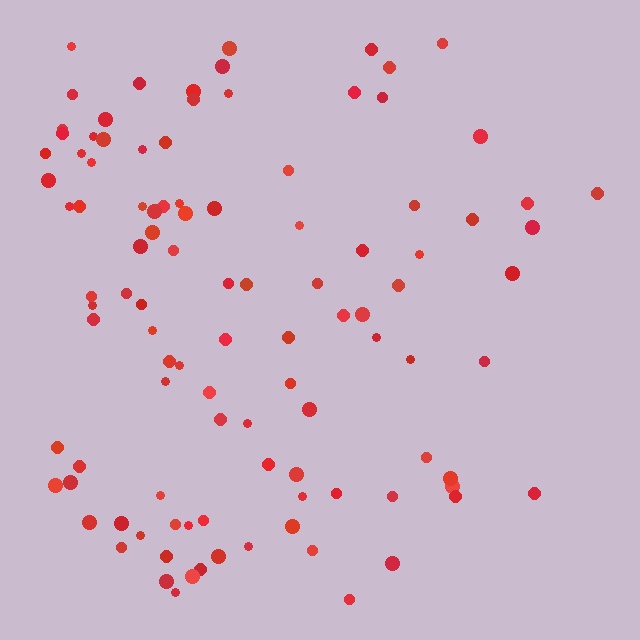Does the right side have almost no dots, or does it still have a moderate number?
Still a moderate number, just noticeably fewer than the left.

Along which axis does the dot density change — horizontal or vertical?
Horizontal.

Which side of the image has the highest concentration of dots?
The left.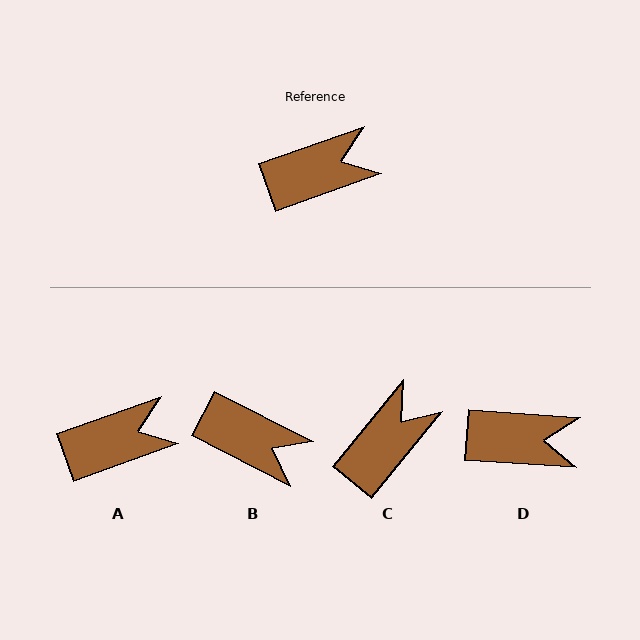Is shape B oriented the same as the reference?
No, it is off by about 47 degrees.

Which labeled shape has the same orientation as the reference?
A.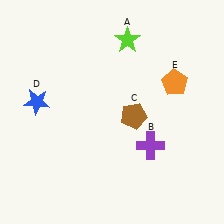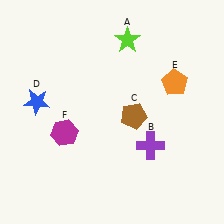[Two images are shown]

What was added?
A magenta hexagon (F) was added in Image 2.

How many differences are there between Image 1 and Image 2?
There is 1 difference between the two images.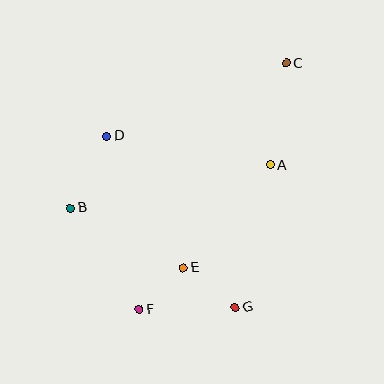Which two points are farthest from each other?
Points C and F are farthest from each other.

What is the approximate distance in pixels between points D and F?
The distance between D and F is approximately 176 pixels.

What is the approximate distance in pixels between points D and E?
The distance between D and E is approximately 152 pixels.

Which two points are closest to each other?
Points E and F are closest to each other.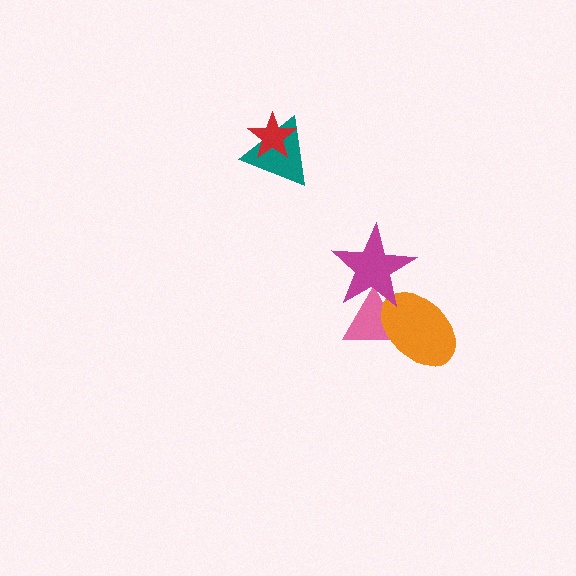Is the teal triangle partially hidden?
Yes, it is partially covered by another shape.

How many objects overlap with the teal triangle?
1 object overlaps with the teal triangle.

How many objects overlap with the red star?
1 object overlaps with the red star.